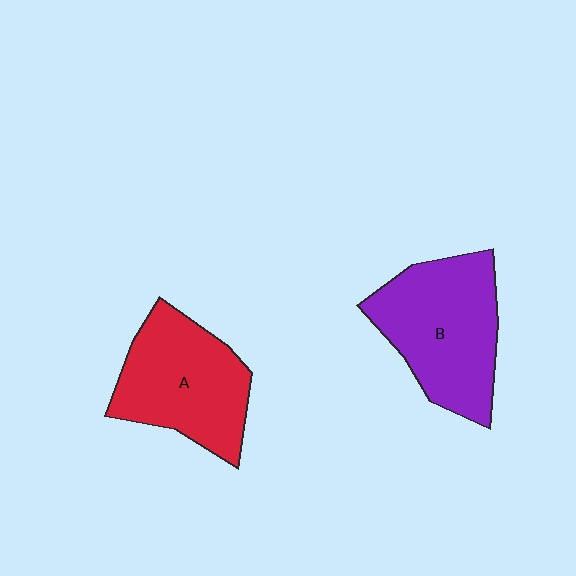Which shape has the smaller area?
Shape A (red).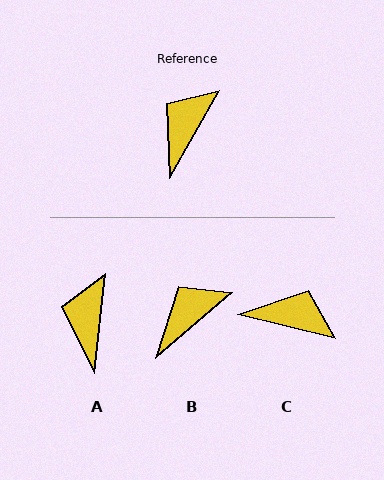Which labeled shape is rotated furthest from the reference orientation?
C, about 74 degrees away.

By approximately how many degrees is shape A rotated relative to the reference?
Approximately 23 degrees counter-clockwise.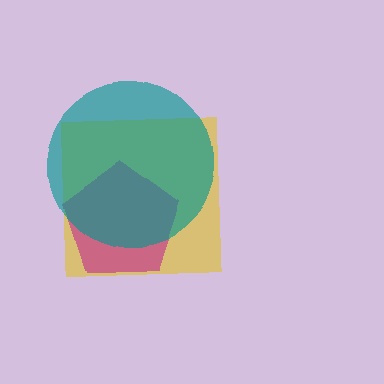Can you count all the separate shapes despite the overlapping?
Yes, there are 3 separate shapes.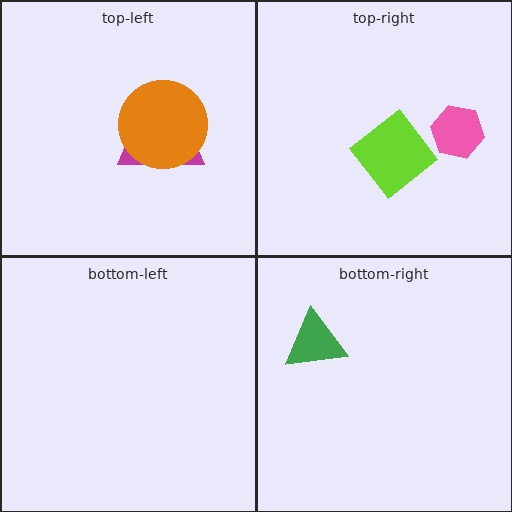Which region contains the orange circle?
The top-left region.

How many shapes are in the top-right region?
2.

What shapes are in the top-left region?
The magenta trapezoid, the orange circle.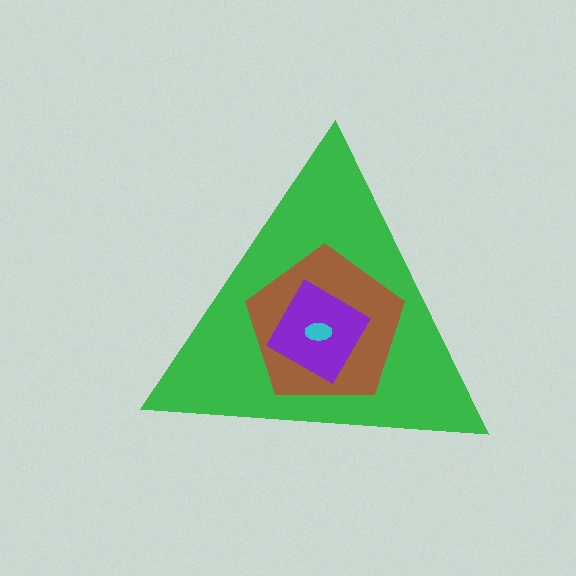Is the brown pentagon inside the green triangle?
Yes.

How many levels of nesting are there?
4.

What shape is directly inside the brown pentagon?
The purple diamond.